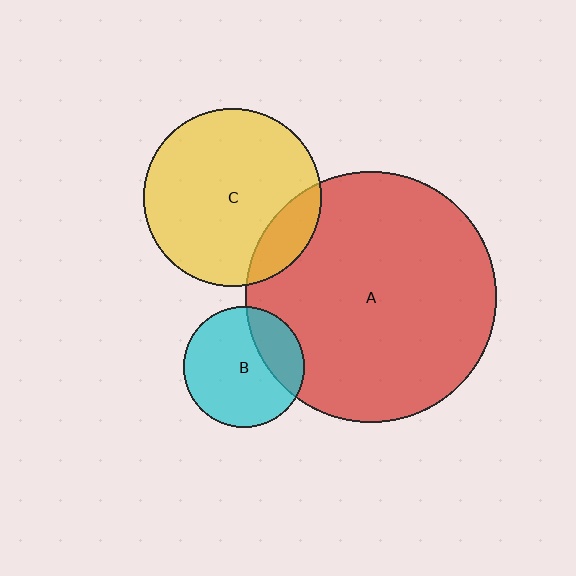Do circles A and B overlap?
Yes.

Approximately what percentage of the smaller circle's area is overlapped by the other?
Approximately 25%.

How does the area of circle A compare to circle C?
Approximately 2.0 times.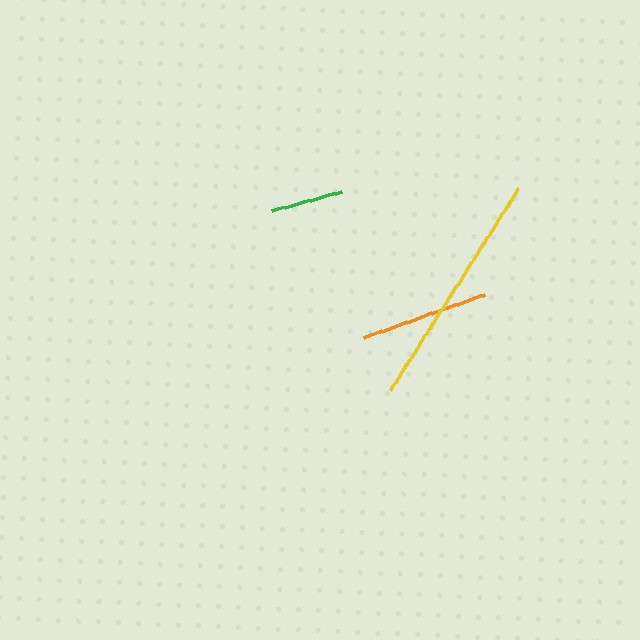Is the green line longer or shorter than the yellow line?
The yellow line is longer than the green line.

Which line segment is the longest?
The yellow line is the longest at approximately 239 pixels.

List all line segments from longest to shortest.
From longest to shortest: yellow, orange, green.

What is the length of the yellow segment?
The yellow segment is approximately 239 pixels long.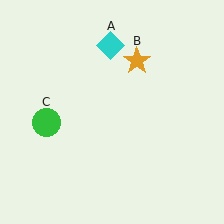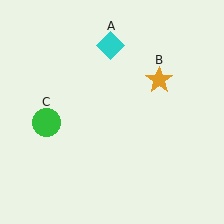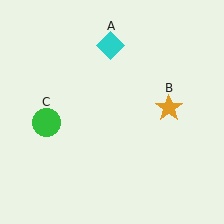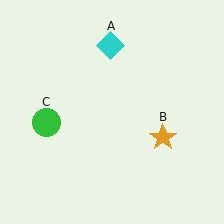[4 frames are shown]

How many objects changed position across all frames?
1 object changed position: orange star (object B).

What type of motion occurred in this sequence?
The orange star (object B) rotated clockwise around the center of the scene.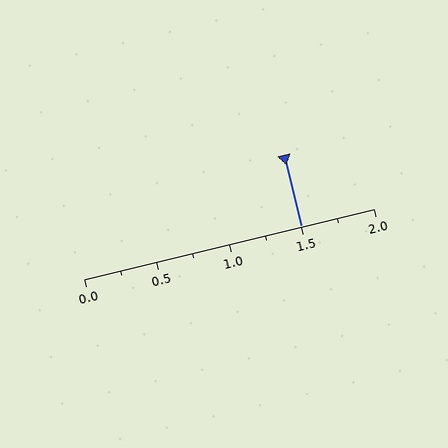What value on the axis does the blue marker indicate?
The marker indicates approximately 1.5.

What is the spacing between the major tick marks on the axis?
The major ticks are spaced 0.5 apart.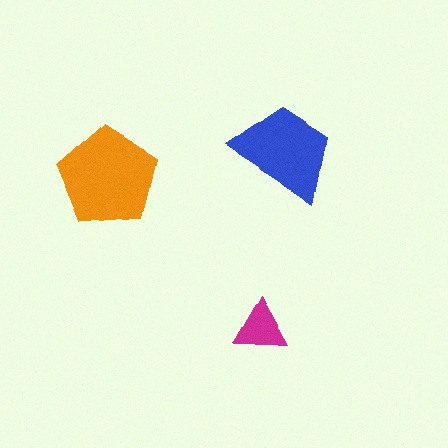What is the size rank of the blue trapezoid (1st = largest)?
2nd.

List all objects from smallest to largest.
The magenta triangle, the blue trapezoid, the orange pentagon.